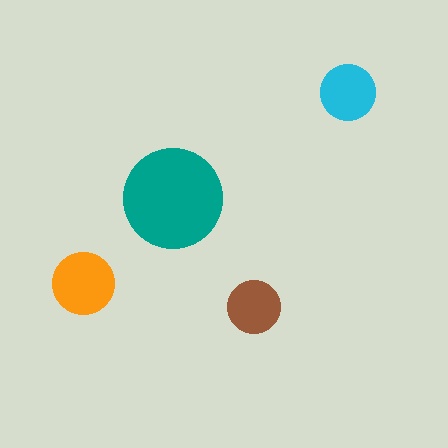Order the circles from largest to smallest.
the teal one, the orange one, the cyan one, the brown one.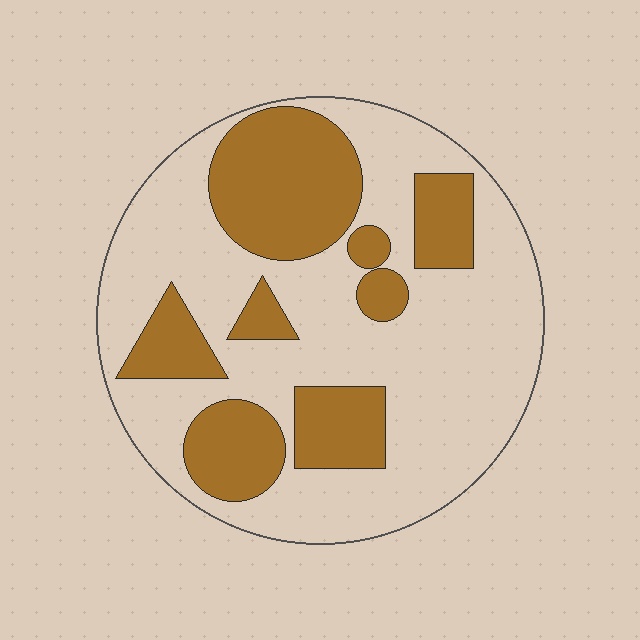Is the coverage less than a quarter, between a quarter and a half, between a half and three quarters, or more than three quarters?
Between a quarter and a half.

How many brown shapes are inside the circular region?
8.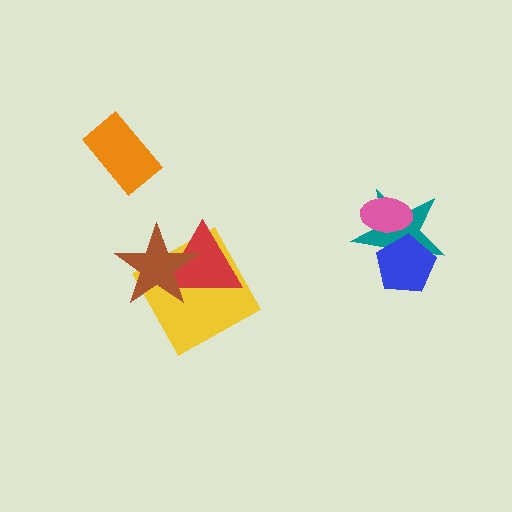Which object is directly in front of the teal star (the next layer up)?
The pink ellipse is directly in front of the teal star.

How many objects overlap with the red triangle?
2 objects overlap with the red triangle.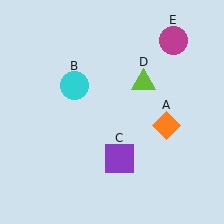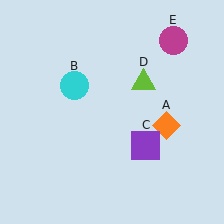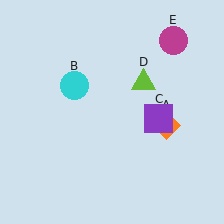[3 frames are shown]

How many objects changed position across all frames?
1 object changed position: purple square (object C).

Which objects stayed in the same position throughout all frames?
Orange diamond (object A) and cyan circle (object B) and lime triangle (object D) and magenta circle (object E) remained stationary.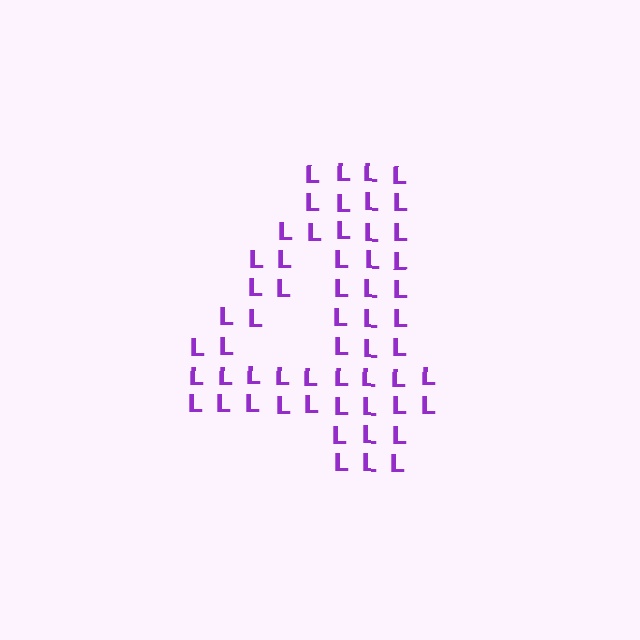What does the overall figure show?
The overall figure shows the digit 4.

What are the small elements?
The small elements are letter L's.